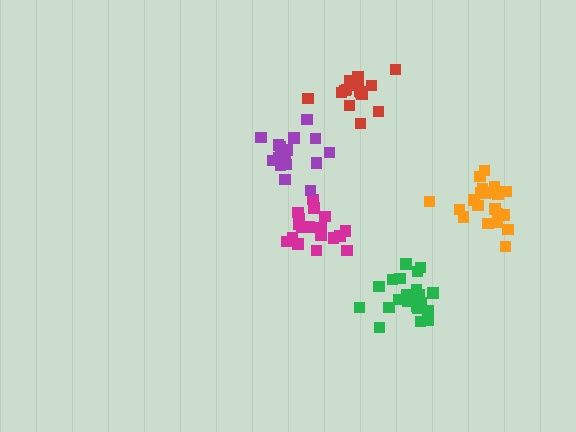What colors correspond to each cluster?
The clusters are colored: green, magenta, purple, orange, red.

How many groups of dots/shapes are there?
There are 5 groups.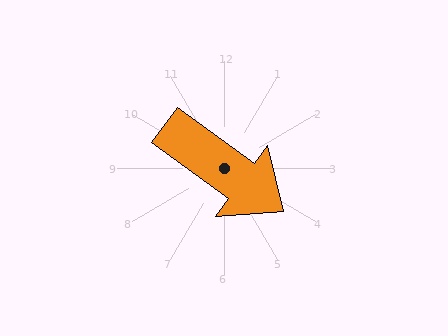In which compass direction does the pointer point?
Southeast.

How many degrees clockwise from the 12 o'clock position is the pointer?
Approximately 126 degrees.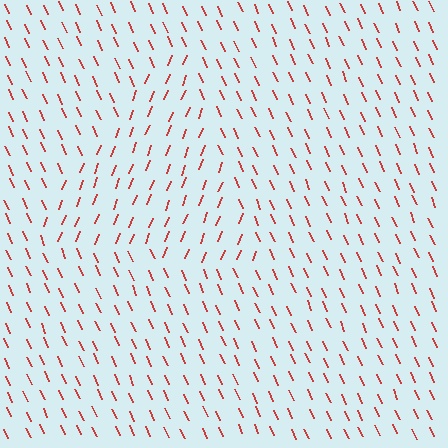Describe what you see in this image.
The image is filled with small red line segments. A triangle region in the image has lines oriented differently from the surrounding lines, creating a visible texture boundary.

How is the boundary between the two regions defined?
The boundary is defined purely by a change in line orientation (approximately 45 degrees difference). All lines are the same color and thickness.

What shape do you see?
I see a triangle.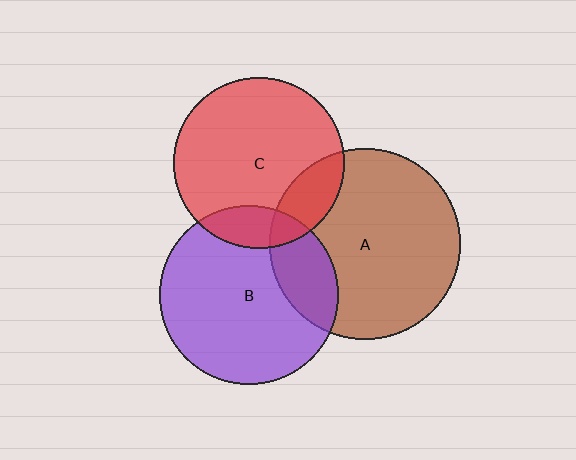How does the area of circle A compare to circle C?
Approximately 1.2 times.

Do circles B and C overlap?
Yes.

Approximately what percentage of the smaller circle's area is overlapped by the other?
Approximately 15%.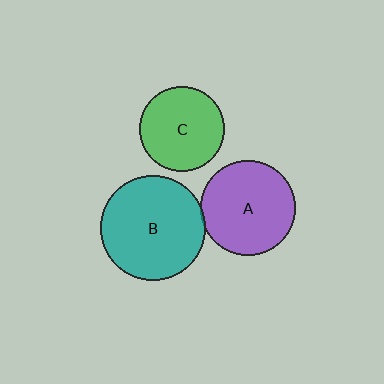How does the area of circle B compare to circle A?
Approximately 1.2 times.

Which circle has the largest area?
Circle B (teal).